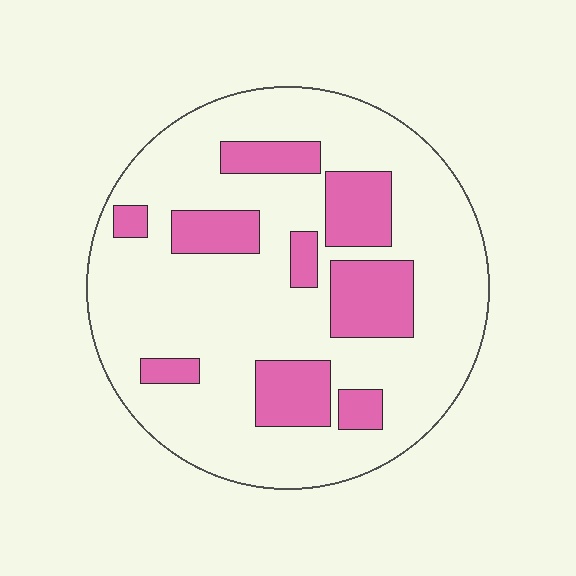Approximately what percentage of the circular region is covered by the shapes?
Approximately 25%.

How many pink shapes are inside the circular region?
9.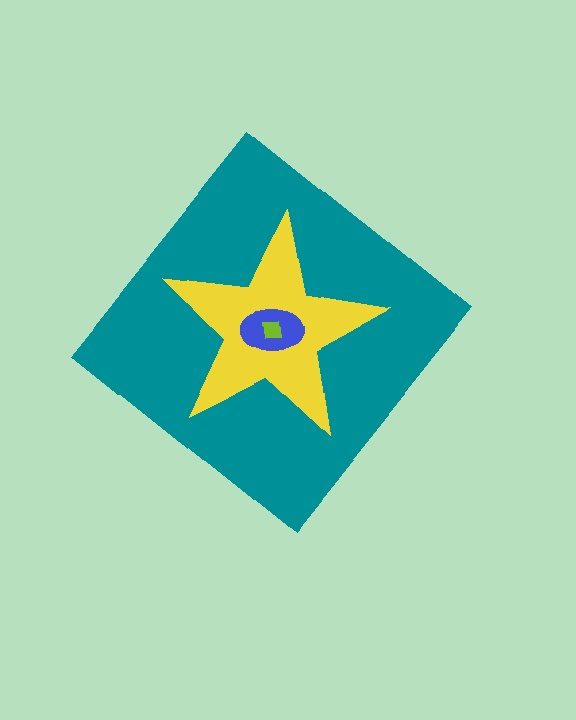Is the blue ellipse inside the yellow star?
Yes.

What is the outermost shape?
The teal diamond.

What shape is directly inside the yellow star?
The blue ellipse.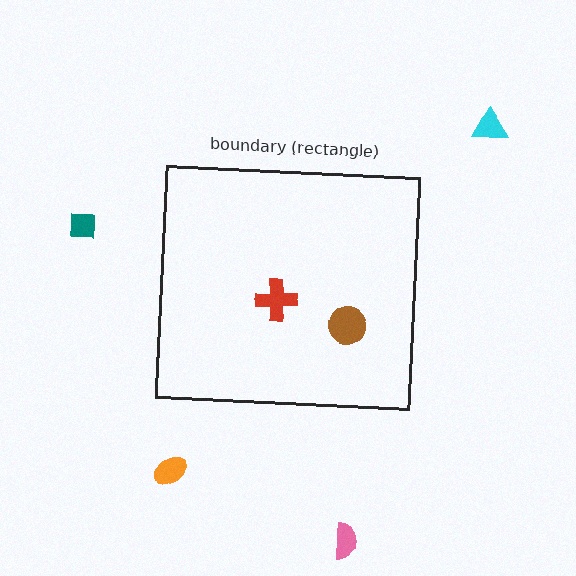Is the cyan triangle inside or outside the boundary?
Outside.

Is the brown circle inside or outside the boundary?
Inside.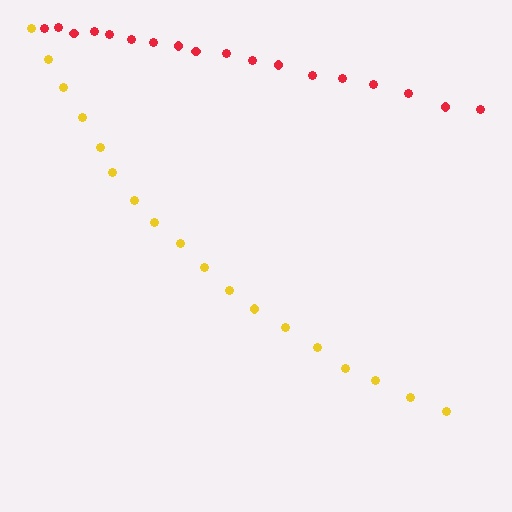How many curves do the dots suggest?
There are 2 distinct paths.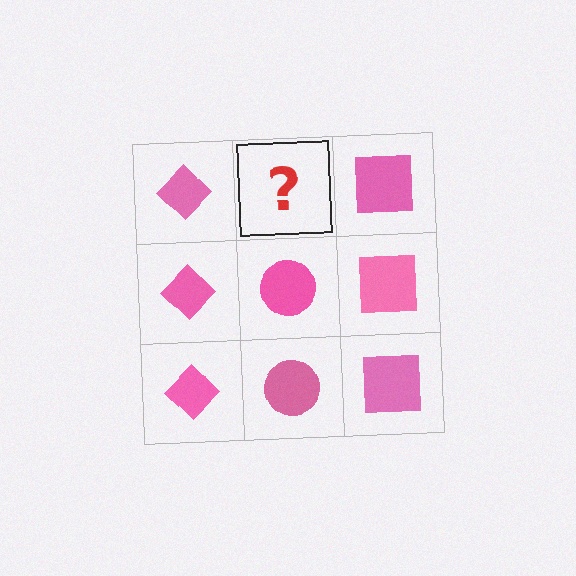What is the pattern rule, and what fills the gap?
The rule is that each column has a consistent shape. The gap should be filled with a pink circle.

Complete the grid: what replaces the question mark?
The question mark should be replaced with a pink circle.